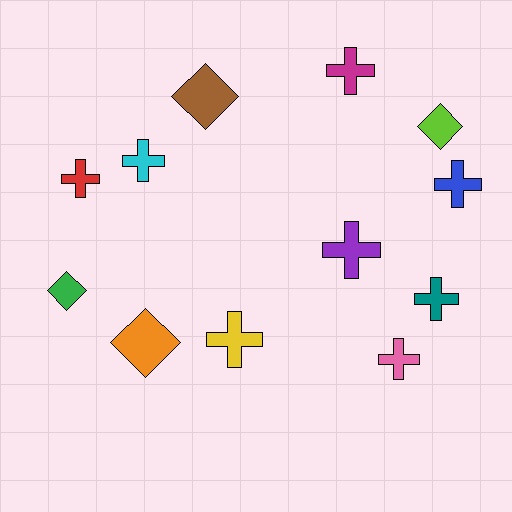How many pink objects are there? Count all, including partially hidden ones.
There is 1 pink object.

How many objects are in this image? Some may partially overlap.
There are 12 objects.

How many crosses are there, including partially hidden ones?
There are 8 crosses.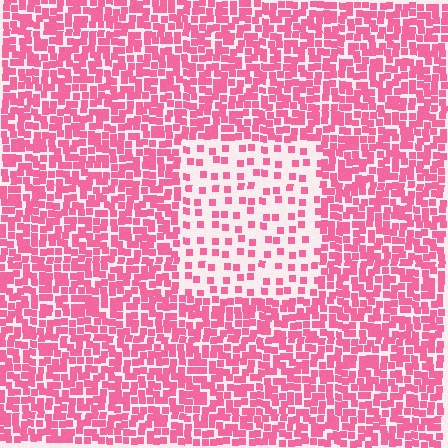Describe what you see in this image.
The image contains small pink elements arranged at two different densities. A rectangle-shaped region is visible where the elements are less densely packed than the surrounding area.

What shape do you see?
I see a rectangle.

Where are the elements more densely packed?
The elements are more densely packed outside the rectangle boundary.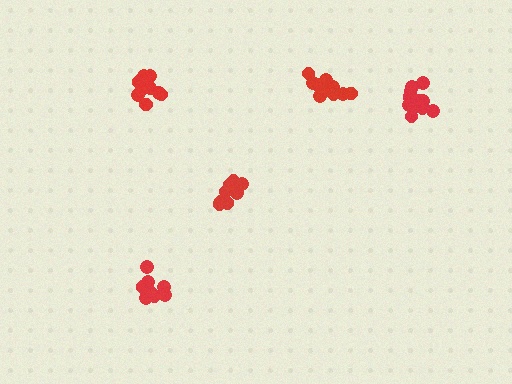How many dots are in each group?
Group 1: 13 dots, Group 2: 9 dots, Group 3: 12 dots, Group 4: 9 dots, Group 5: 8 dots (51 total).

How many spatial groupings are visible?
There are 5 spatial groupings.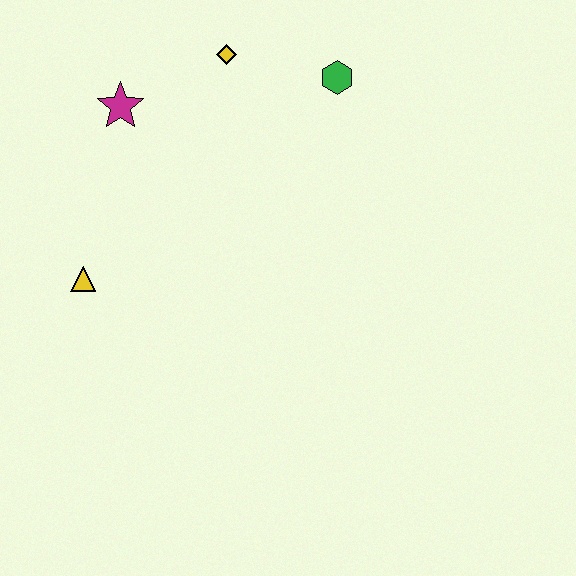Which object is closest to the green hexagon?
The yellow diamond is closest to the green hexagon.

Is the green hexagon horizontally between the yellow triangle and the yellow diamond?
No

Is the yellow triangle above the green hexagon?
No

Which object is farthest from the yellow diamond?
The yellow triangle is farthest from the yellow diamond.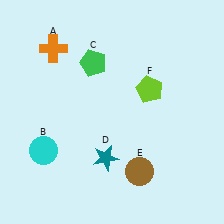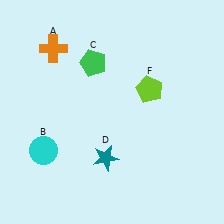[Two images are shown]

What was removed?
The brown circle (E) was removed in Image 2.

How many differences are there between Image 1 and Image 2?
There is 1 difference between the two images.